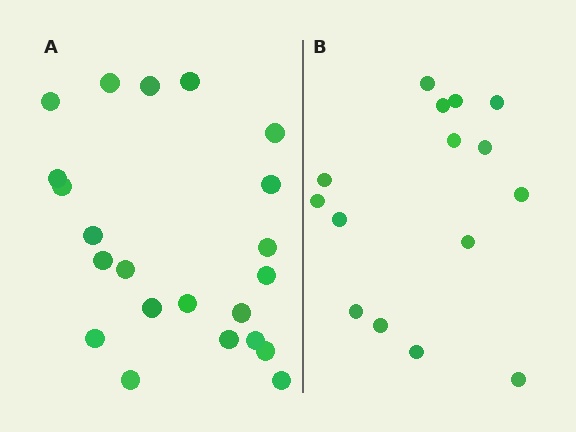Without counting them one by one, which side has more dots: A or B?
Region A (the left region) has more dots.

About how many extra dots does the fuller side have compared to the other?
Region A has roughly 8 or so more dots than region B.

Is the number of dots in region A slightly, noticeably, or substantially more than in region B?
Region A has substantially more. The ratio is roughly 1.5 to 1.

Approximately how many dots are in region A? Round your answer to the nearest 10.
About 20 dots. (The exact count is 22, which rounds to 20.)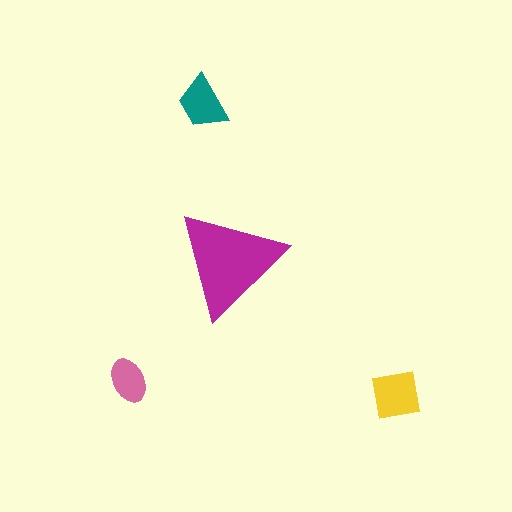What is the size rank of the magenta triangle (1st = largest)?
1st.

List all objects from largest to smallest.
The magenta triangle, the yellow square, the teal trapezoid, the pink ellipse.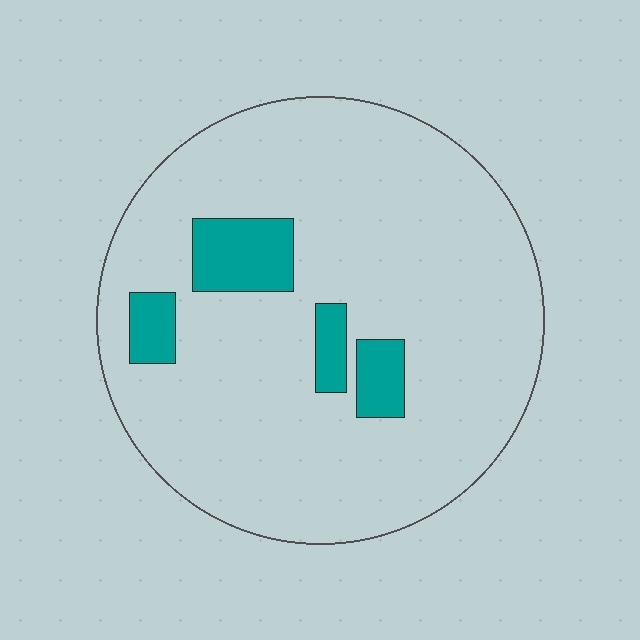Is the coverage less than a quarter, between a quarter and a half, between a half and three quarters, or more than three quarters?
Less than a quarter.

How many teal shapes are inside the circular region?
4.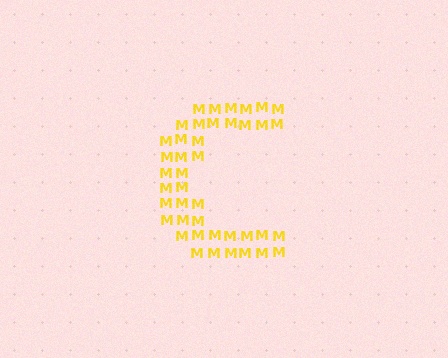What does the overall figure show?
The overall figure shows the letter C.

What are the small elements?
The small elements are letter M's.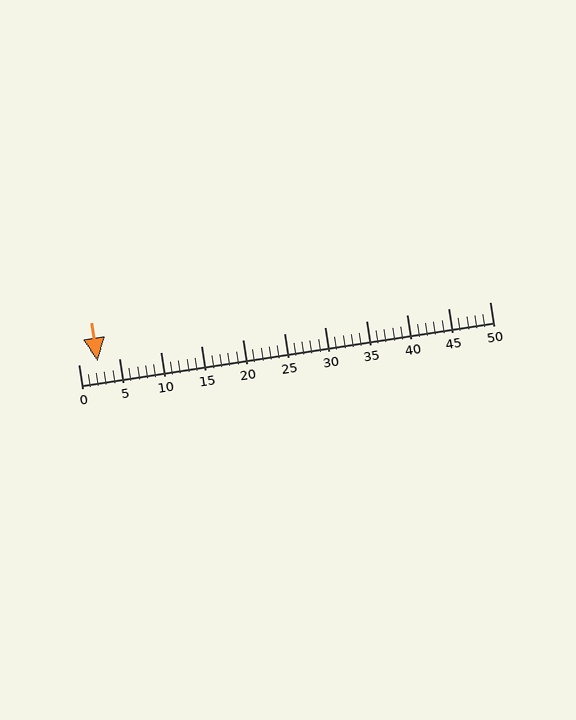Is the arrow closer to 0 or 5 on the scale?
The arrow is closer to 0.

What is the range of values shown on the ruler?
The ruler shows values from 0 to 50.